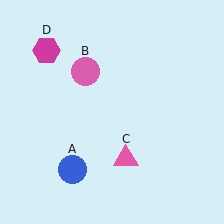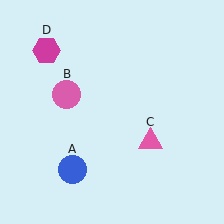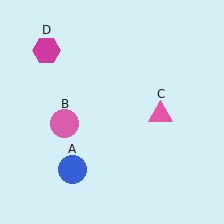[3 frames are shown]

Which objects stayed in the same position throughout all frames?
Blue circle (object A) and magenta hexagon (object D) remained stationary.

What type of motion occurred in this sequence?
The pink circle (object B), pink triangle (object C) rotated counterclockwise around the center of the scene.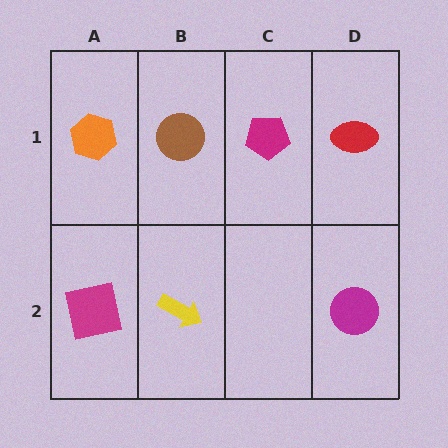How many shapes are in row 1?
4 shapes.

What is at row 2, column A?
A magenta square.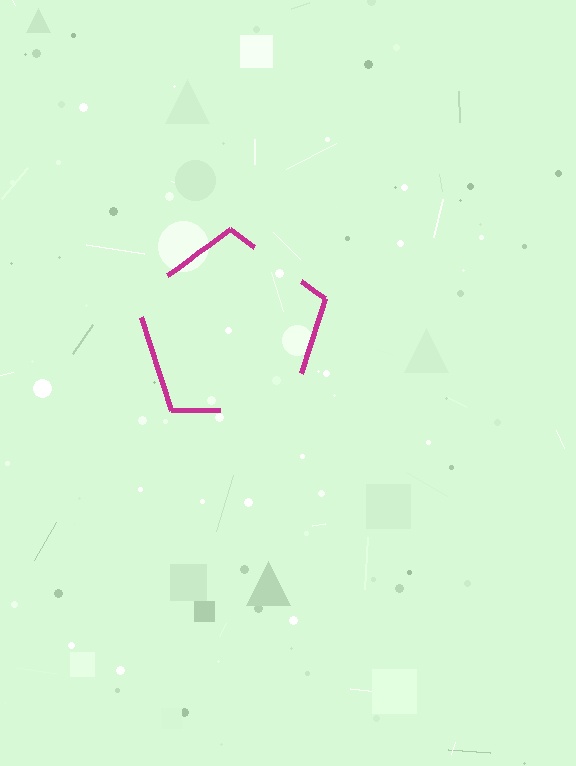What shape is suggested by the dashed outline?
The dashed outline suggests a pentagon.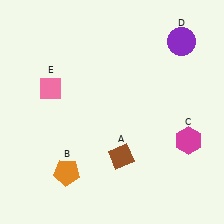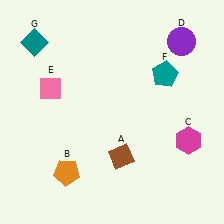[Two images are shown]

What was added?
A teal pentagon (F), a teal diamond (G) were added in Image 2.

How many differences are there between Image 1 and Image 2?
There are 2 differences between the two images.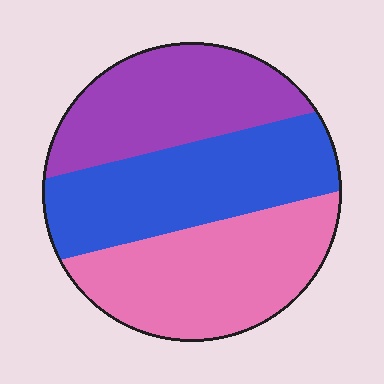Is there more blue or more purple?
Blue.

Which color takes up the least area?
Purple, at roughly 30%.